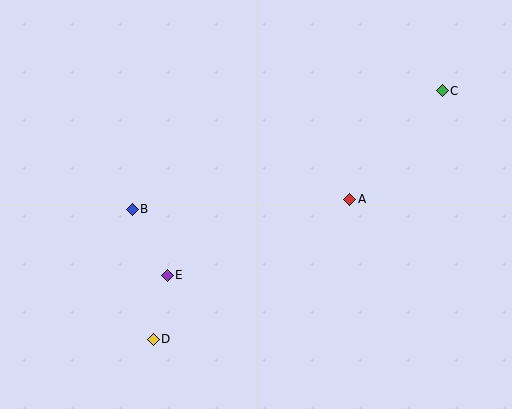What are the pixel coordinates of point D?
Point D is at (153, 339).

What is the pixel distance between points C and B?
The distance between C and B is 332 pixels.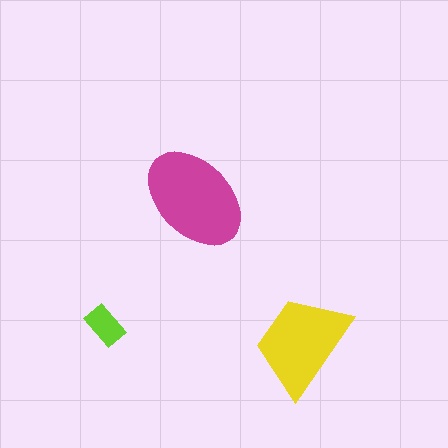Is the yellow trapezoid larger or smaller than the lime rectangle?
Larger.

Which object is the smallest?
The lime rectangle.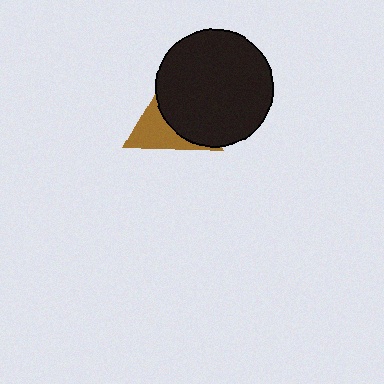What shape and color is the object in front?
The object in front is a black circle.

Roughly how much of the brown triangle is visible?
A small part of it is visible (roughly 40%).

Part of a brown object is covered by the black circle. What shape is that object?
It is a triangle.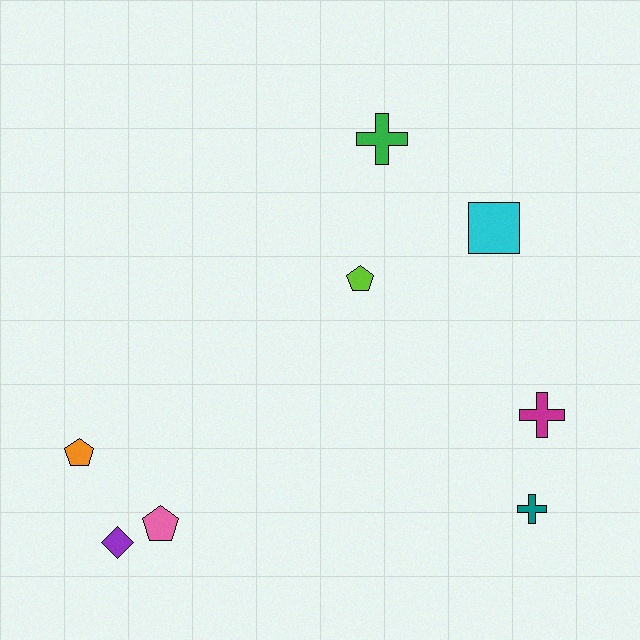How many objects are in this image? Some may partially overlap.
There are 8 objects.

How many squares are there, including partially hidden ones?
There is 1 square.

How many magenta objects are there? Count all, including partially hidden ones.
There is 1 magenta object.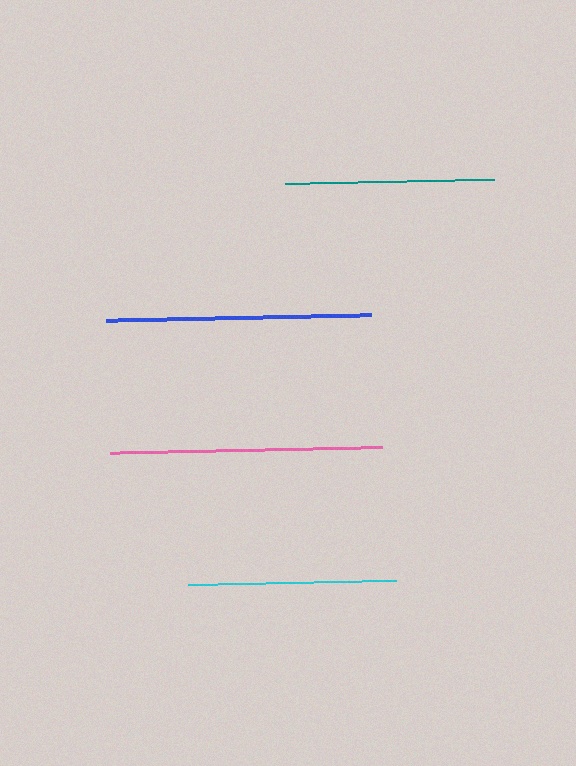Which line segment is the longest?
The pink line is the longest at approximately 272 pixels.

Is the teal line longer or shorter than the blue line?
The blue line is longer than the teal line.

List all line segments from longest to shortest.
From longest to shortest: pink, blue, teal, cyan.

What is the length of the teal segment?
The teal segment is approximately 209 pixels long.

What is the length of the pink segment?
The pink segment is approximately 272 pixels long.